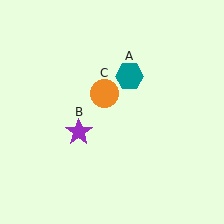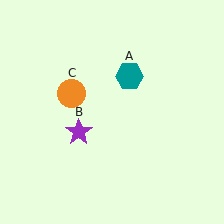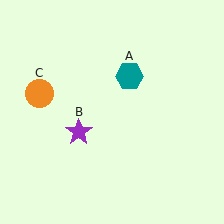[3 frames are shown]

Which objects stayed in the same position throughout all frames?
Teal hexagon (object A) and purple star (object B) remained stationary.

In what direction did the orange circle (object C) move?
The orange circle (object C) moved left.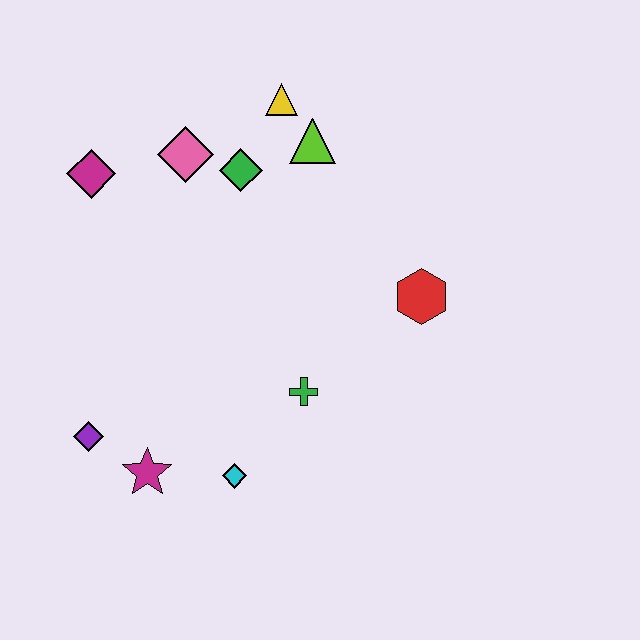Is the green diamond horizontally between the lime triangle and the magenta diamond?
Yes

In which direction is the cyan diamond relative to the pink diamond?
The cyan diamond is below the pink diamond.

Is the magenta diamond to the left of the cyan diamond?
Yes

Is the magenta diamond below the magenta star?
No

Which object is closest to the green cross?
The cyan diamond is closest to the green cross.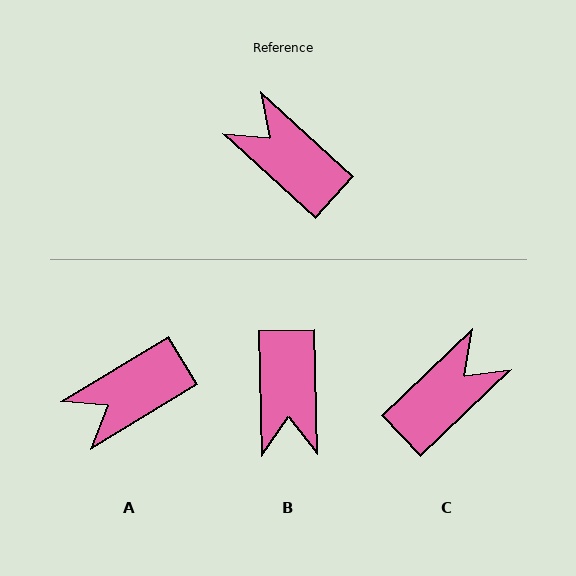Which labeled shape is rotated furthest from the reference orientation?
B, about 134 degrees away.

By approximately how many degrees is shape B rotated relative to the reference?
Approximately 134 degrees counter-clockwise.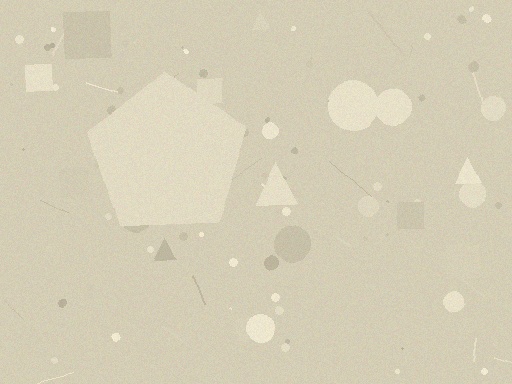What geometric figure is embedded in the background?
A pentagon is embedded in the background.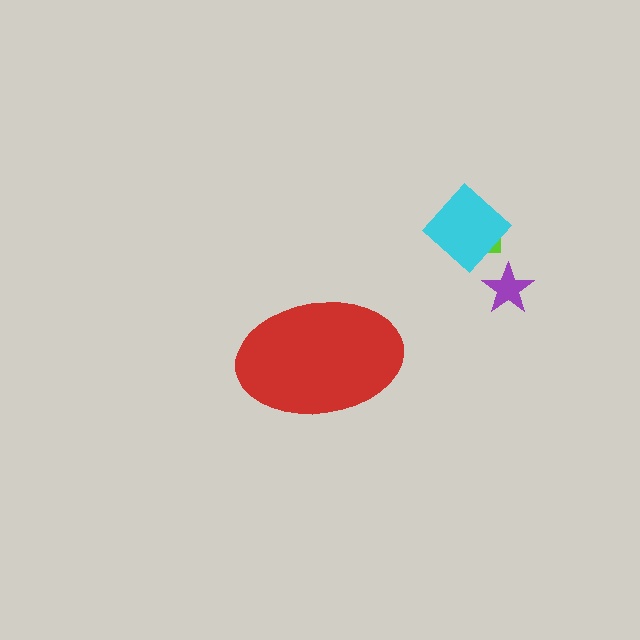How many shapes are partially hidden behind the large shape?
0 shapes are partially hidden.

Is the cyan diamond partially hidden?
No, the cyan diamond is fully visible.